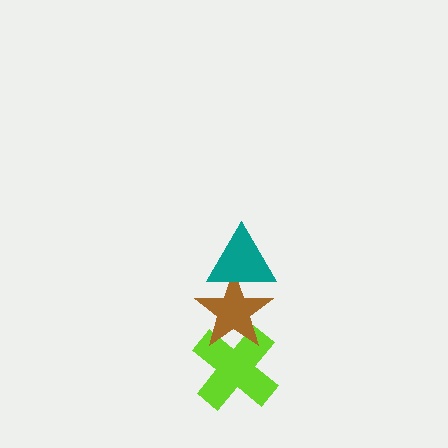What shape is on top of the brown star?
The teal triangle is on top of the brown star.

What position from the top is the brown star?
The brown star is 2nd from the top.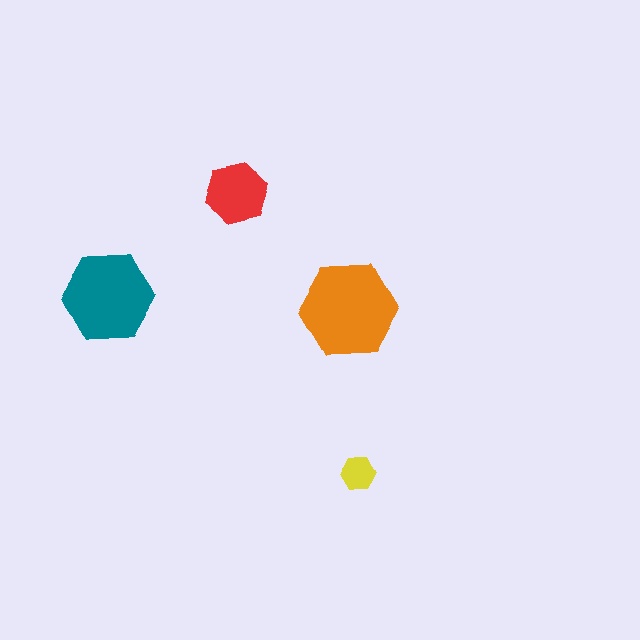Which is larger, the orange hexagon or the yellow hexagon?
The orange one.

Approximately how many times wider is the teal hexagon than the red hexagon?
About 1.5 times wider.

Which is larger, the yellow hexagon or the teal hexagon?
The teal one.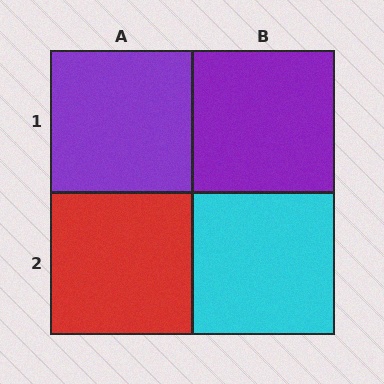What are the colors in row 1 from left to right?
Purple, purple.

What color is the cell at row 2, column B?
Cyan.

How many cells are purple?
2 cells are purple.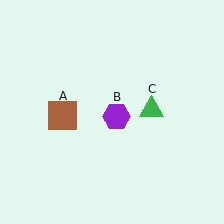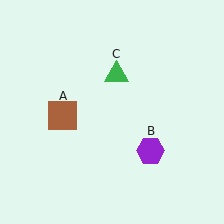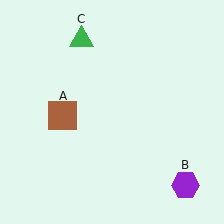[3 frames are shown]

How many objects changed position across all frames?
2 objects changed position: purple hexagon (object B), green triangle (object C).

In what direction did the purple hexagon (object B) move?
The purple hexagon (object B) moved down and to the right.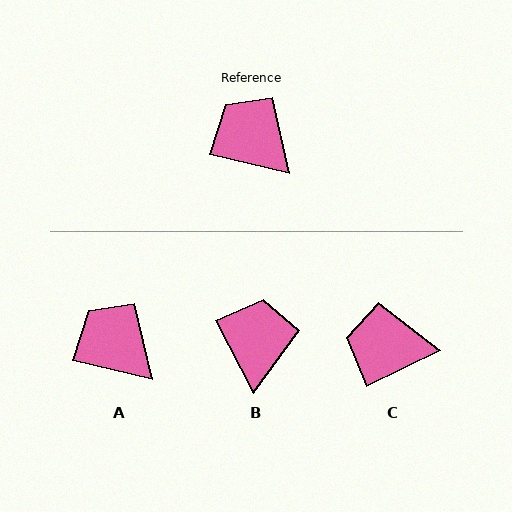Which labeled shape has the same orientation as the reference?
A.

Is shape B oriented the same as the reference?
No, it is off by about 49 degrees.